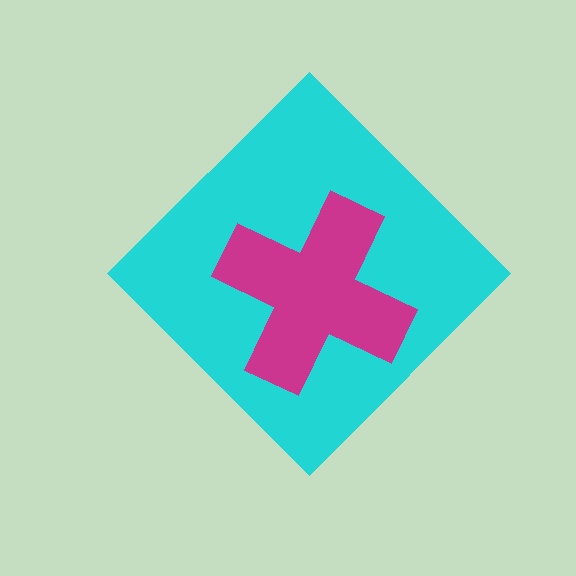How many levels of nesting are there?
2.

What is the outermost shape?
The cyan diamond.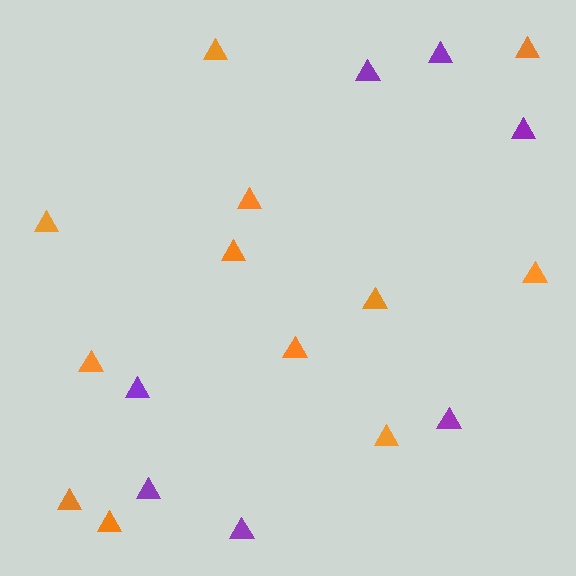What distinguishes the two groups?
There are 2 groups: one group of purple triangles (7) and one group of orange triangles (12).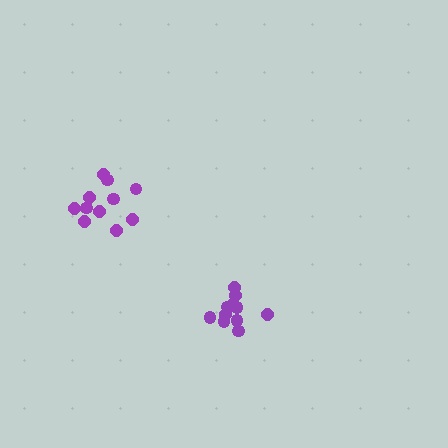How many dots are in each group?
Group 1: 11 dots, Group 2: 11 dots (22 total).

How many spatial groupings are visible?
There are 2 spatial groupings.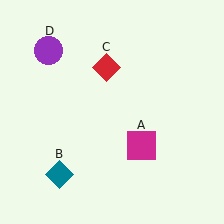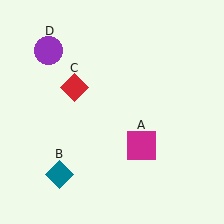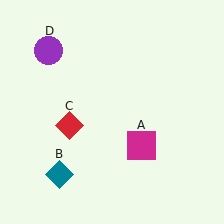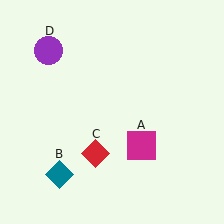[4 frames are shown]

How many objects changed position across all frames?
1 object changed position: red diamond (object C).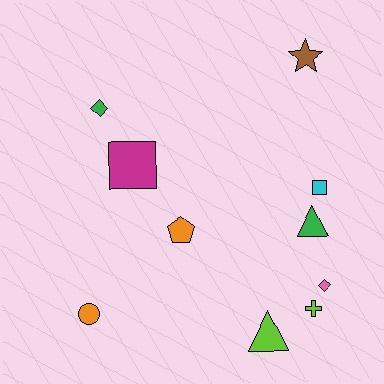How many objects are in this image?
There are 10 objects.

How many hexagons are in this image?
There are no hexagons.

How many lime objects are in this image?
There are 2 lime objects.